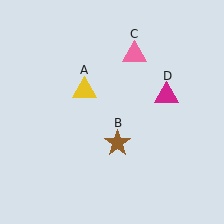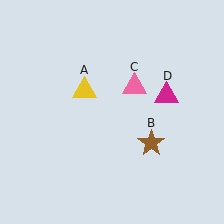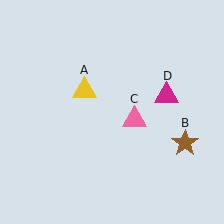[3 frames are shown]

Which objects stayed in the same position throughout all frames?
Yellow triangle (object A) and magenta triangle (object D) remained stationary.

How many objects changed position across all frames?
2 objects changed position: brown star (object B), pink triangle (object C).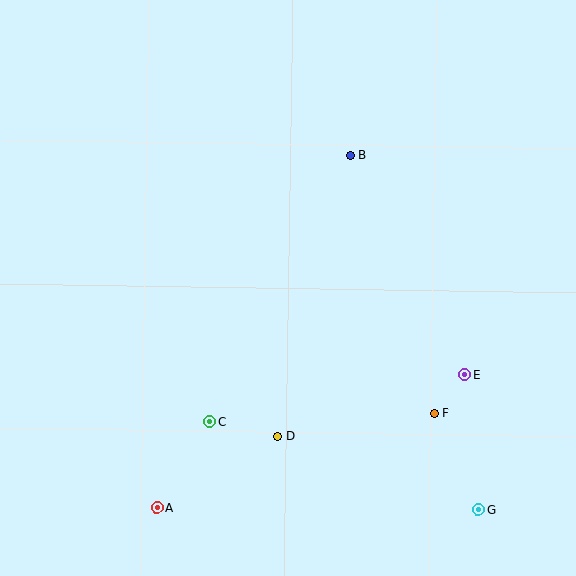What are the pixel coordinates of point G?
Point G is at (479, 510).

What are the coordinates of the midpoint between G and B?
The midpoint between G and B is at (414, 332).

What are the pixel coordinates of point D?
Point D is at (277, 436).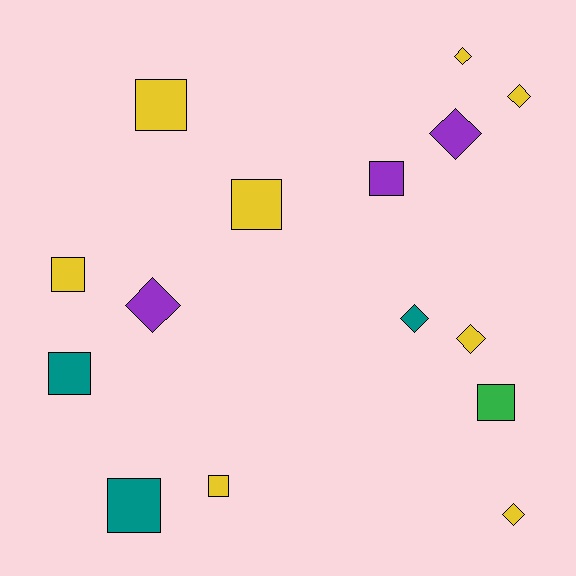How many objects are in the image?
There are 15 objects.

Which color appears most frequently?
Yellow, with 8 objects.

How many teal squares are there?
There are 2 teal squares.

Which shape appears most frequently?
Square, with 8 objects.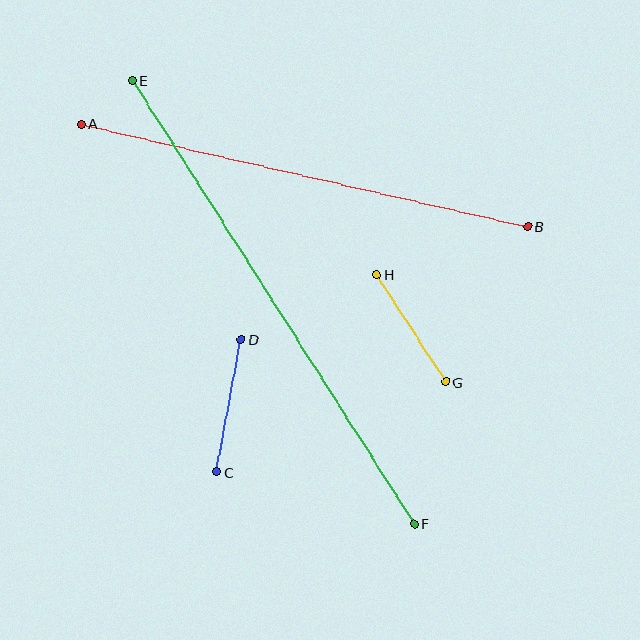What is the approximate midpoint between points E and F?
The midpoint is at approximately (273, 302) pixels.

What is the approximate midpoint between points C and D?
The midpoint is at approximately (229, 406) pixels.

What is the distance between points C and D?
The distance is approximately 135 pixels.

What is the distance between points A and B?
The distance is approximately 458 pixels.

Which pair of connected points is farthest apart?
Points E and F are farthest apart.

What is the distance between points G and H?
The distance is approximately 128 pixels.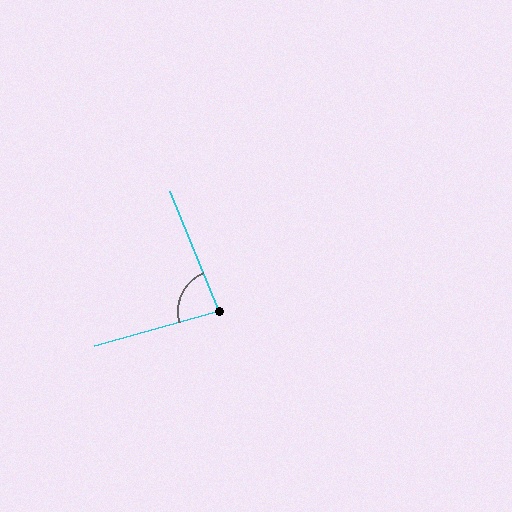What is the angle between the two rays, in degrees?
Approximately 84 degrees.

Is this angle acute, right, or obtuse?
It is acute.